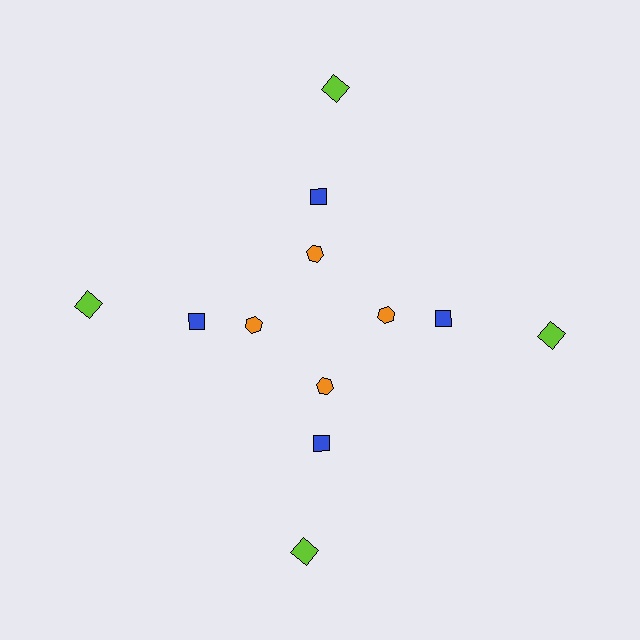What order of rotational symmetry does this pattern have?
This pattern has 4-fold rotational symmetry.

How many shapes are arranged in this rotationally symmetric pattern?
There are 12 shapes, arranged in 4 groups of 3.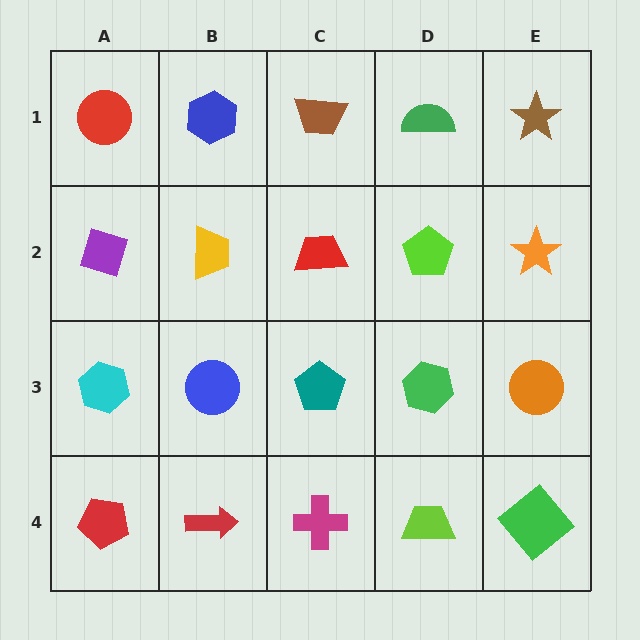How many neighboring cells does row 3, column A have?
3.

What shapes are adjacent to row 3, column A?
A purple diamond (row 2, column A), a red pentagon (row 4, column A), a blue circle (row 3, column B).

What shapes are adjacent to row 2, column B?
A blue hexagon (row 1, column B), a blue circle (row 3, column B), a purple diamond (row 2, column A), a red trapezoid (row 2, column C).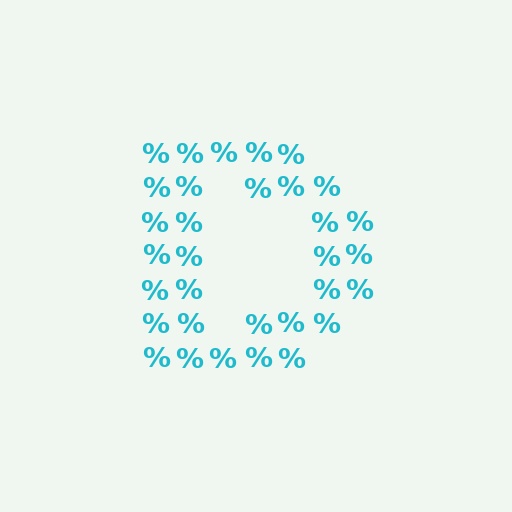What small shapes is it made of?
It is made of small percent signs.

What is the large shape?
The large shape is the letter D.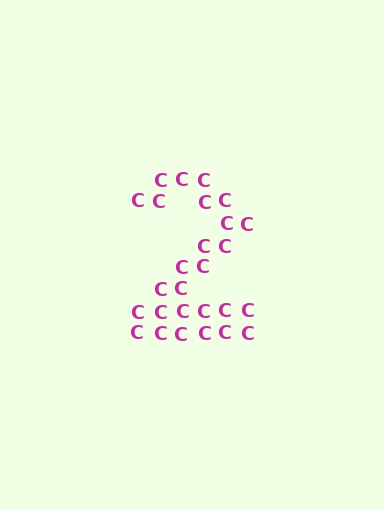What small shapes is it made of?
It is made of small letter C's.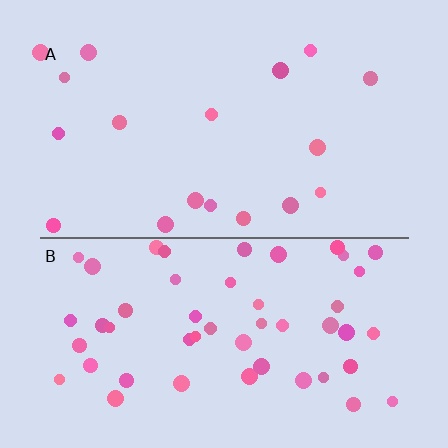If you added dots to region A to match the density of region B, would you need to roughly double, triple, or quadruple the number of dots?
Approximately triple.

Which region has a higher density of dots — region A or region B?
B (the bottom).